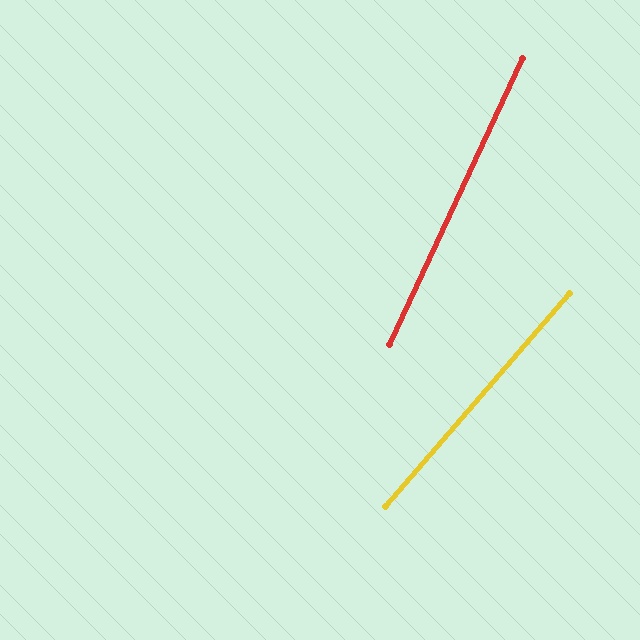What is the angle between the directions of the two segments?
Approximately 16 degrees.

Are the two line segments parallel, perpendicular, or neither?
Neither parallel nor perpendicular — they differ by about 16°.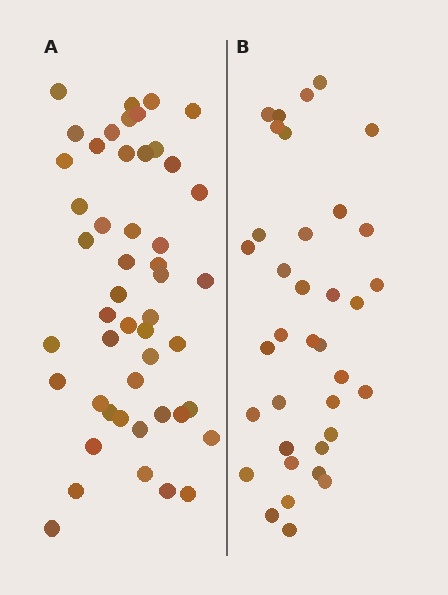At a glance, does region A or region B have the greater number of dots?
Region A (the left region) has more dots.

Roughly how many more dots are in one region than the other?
Region A has approximately 15 more dots than region B.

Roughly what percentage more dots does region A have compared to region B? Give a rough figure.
About 35% more.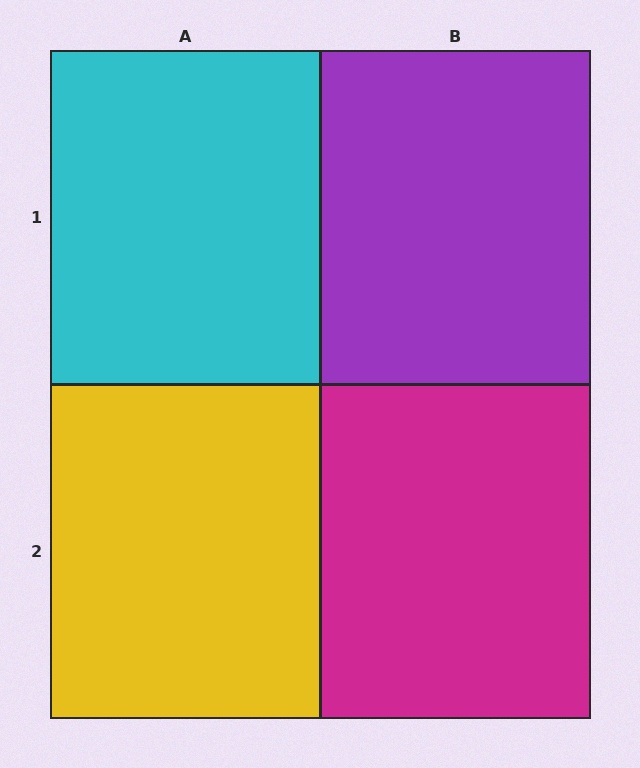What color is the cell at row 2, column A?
Yellow.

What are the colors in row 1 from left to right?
Cyan, purple.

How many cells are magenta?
1 cell is magenta.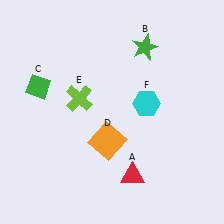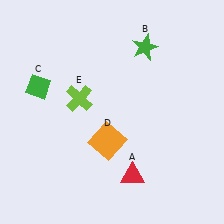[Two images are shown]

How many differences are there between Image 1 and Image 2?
There is 1 difference between the two images.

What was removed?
The cyan hexagon (F) was removed in Image 2.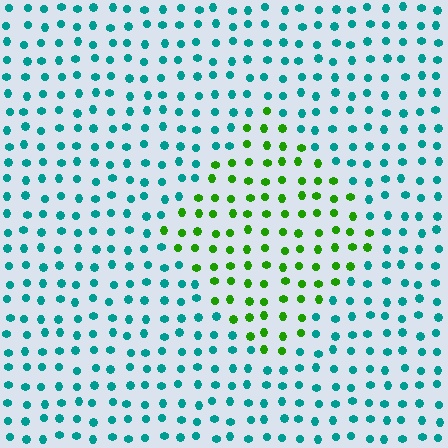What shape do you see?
I see a diamond.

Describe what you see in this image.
The image is filled with small teal elements in a uniform arrangement. A diamond-shaped region is visible where the elements are tinted to a slightly different hue, forming a subtle color boundary.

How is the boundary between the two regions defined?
The boundary is defined purely by a slight shift in hue (about 67 degrees). Spacing, size, and orientation are identical on both sides.